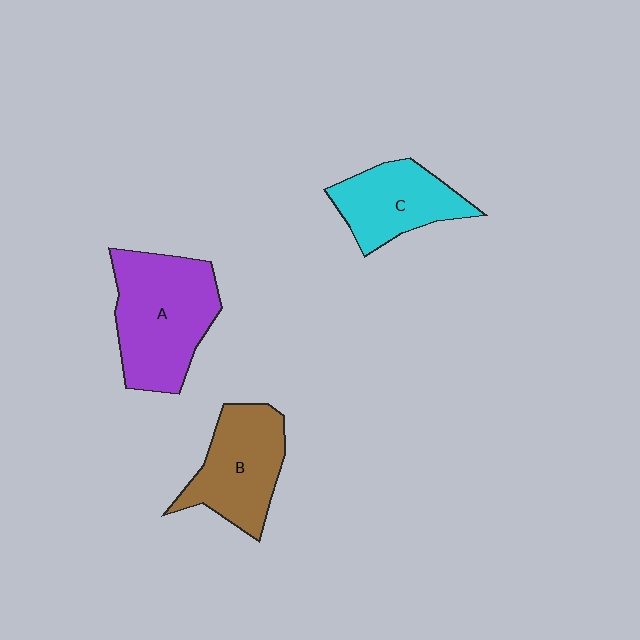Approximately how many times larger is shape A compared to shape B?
Approximately 1.3 times.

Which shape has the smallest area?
Shape C (cyan).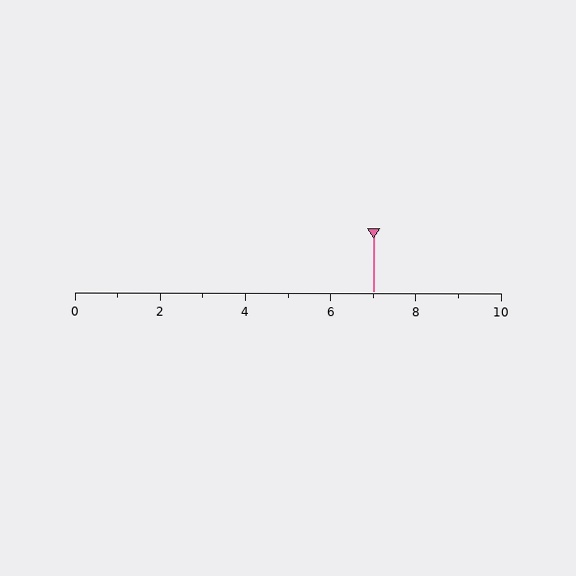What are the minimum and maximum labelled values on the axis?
The axis runs from 0 to 10.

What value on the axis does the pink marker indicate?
The marker indicates approximately 7.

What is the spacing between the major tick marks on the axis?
The major ticks are spaced 2 apart.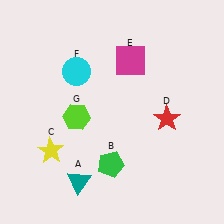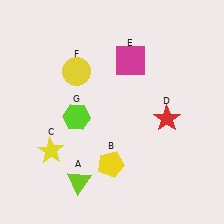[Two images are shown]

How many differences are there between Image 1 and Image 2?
There are 3 differences between the two images.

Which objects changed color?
A changed from teal to lime. B changed from green to yellow. F changed from cyan to yellow.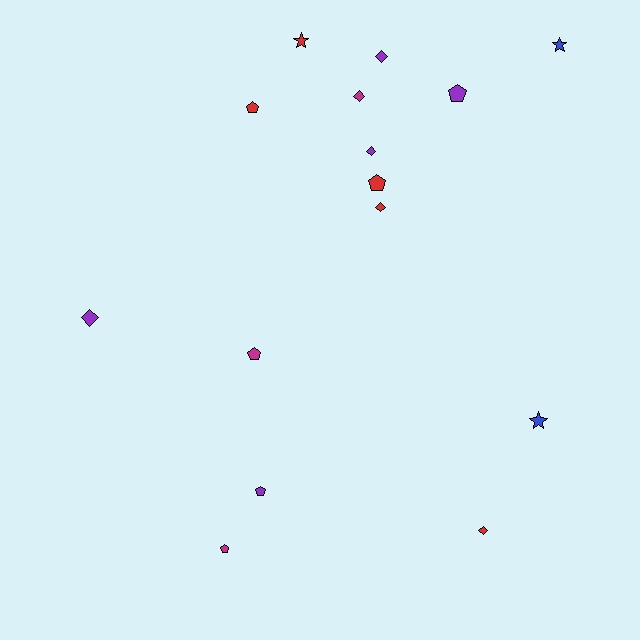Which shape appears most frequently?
Pentagon, with 6 objects.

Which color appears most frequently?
Purple, with 5 objects.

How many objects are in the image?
There are 15 objects.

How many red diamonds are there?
There are 2 red diamonds.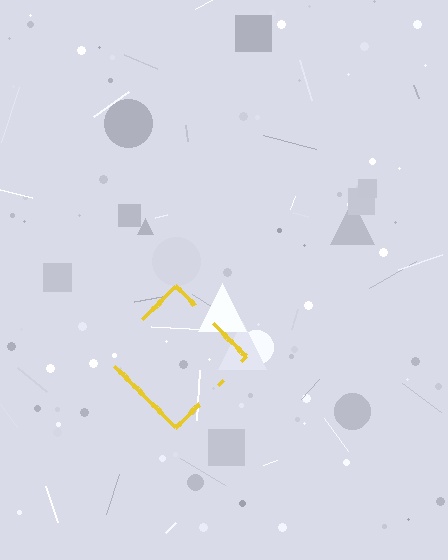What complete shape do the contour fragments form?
The contour fragments form a diamond.